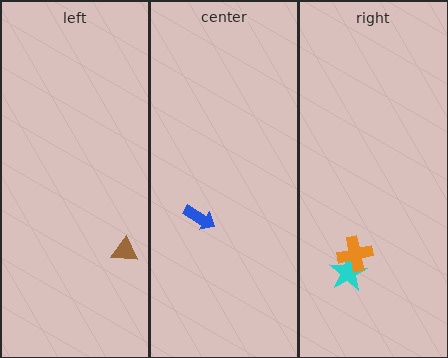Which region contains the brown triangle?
The left region.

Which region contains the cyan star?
The right region.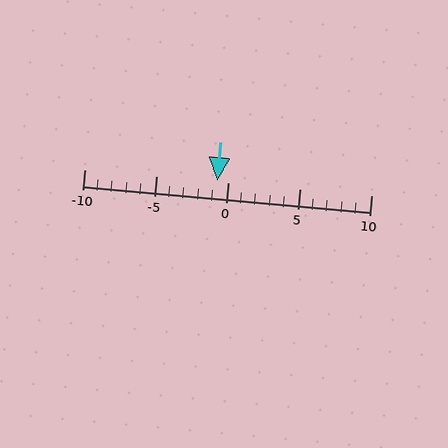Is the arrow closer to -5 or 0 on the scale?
The arrow is closer to 0.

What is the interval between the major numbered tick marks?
The major tick marks are spaced 5 units apart.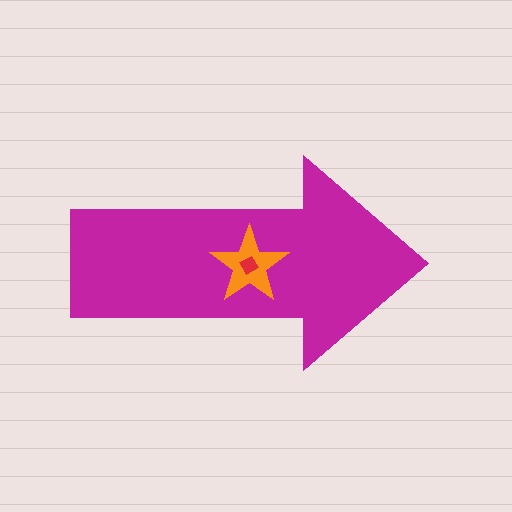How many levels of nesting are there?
3.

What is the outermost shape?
The magenta arrow.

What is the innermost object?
The red diamond.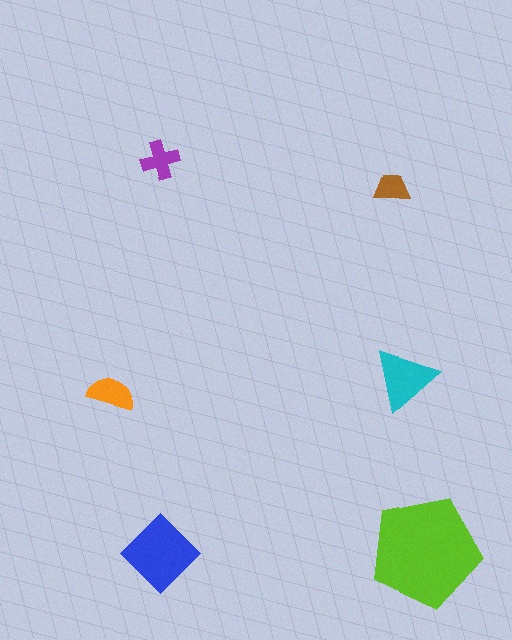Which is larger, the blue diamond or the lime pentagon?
The lime pentagon.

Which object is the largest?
The lime pentagon.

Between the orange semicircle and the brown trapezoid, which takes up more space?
The orange semicircle.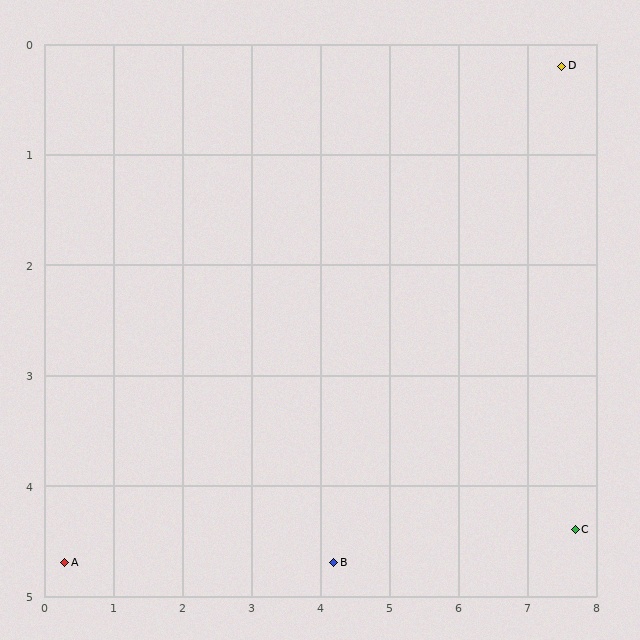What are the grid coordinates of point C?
Point C is at approximately (7.7, 4.4).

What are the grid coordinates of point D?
Point D is at approximately (7.5, 0.2).